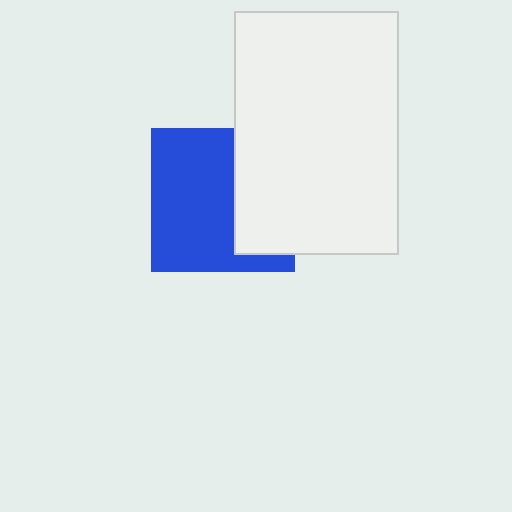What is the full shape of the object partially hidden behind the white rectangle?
The partially hidden object is a blue square.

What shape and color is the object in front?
The object in front is a white rectangle.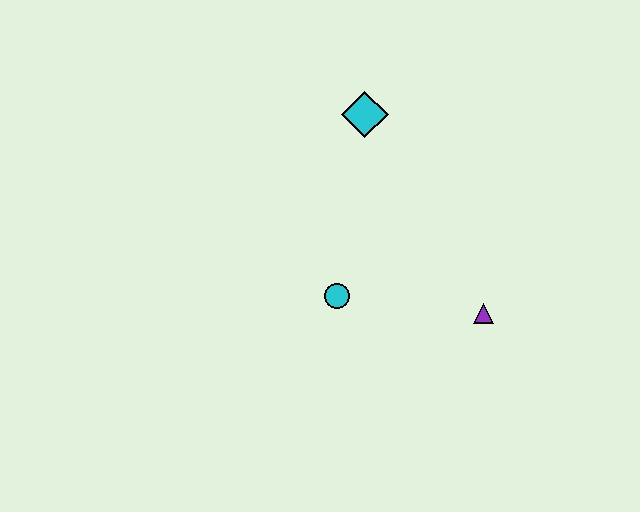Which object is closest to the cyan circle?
The purple triangle is closest to the cyan circle.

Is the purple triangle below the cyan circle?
Yes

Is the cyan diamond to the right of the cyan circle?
Yes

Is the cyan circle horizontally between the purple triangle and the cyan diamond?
No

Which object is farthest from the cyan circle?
The cyan diamond is farthest from the cyan circle.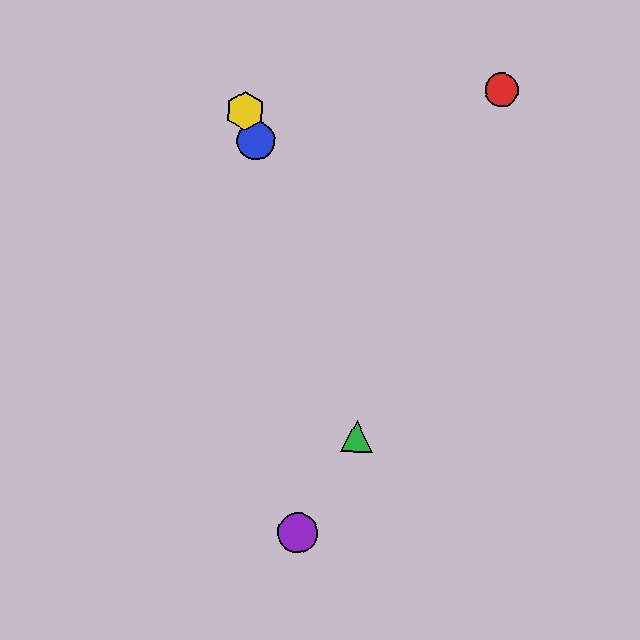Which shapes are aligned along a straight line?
The blue circle, the green triangle, the yellow hexagon are aligned along a straight line.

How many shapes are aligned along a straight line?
3 shapes (the blue circle, the green triangle, the yellow hexagon) are aligned along a straight line.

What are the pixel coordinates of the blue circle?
The blue circle is at (256, 141).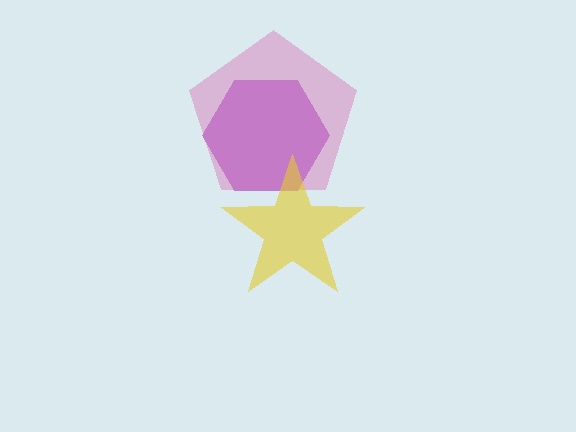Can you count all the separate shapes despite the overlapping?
Yes, there are 3 separate shapes.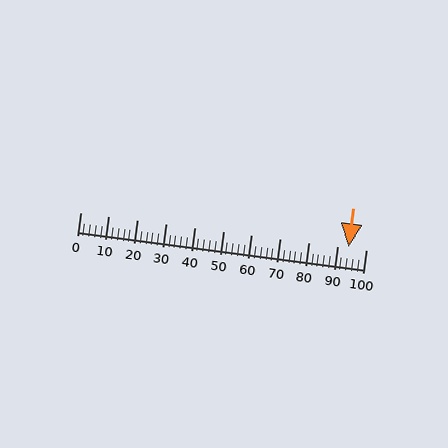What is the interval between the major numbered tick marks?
The major tick marks are spaced 10 units apart.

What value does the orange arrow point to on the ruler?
The orange arrow points to approximately 94.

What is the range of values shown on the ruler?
The ruler shows values from 0 to 100.